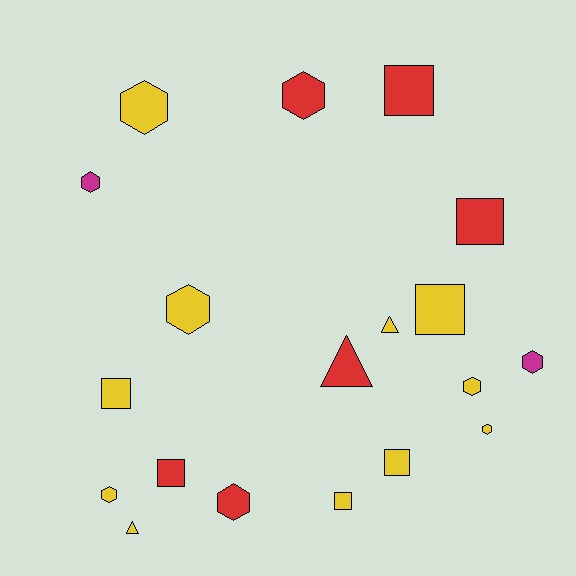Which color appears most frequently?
Yellow, with 11 objects.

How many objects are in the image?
There are 19 objects.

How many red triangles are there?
There is 1 red triangle.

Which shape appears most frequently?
Hexagon, with 9 objects.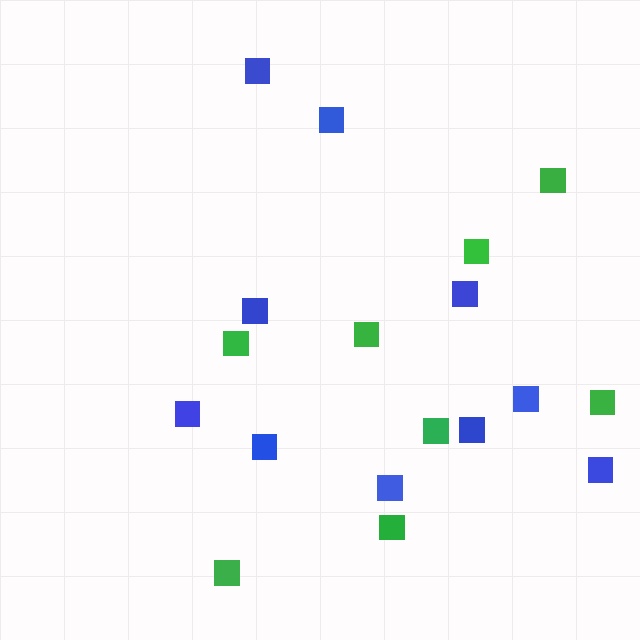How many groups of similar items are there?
There are 2 groups: one group of green squares (8) and one group of blue squares (10).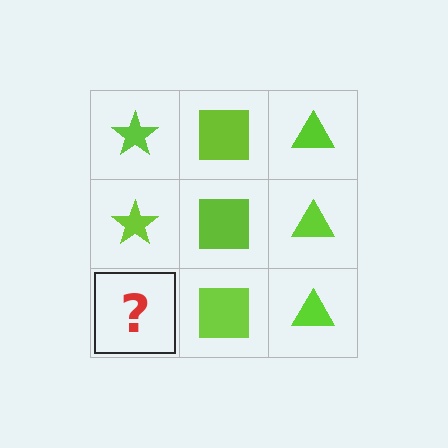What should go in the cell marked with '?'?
The missing cell should contain a lime star.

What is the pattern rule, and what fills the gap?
The rule is that each column has a consistent shape. The gap should be filled with a lime star.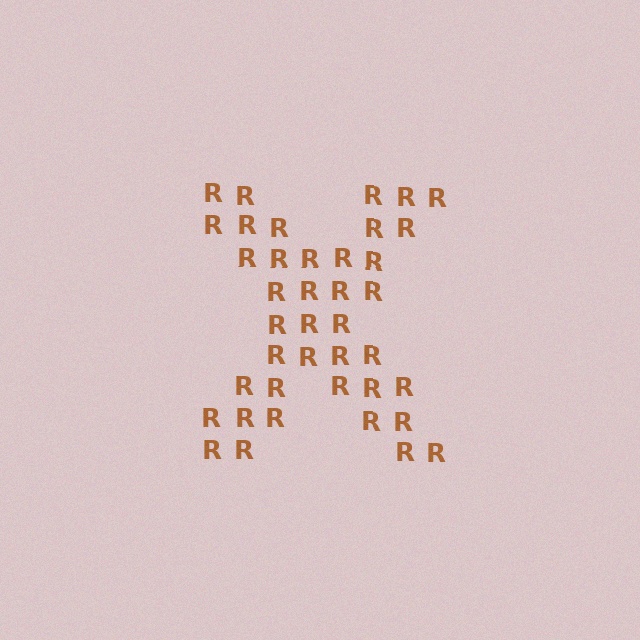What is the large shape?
The large shape is the letter X.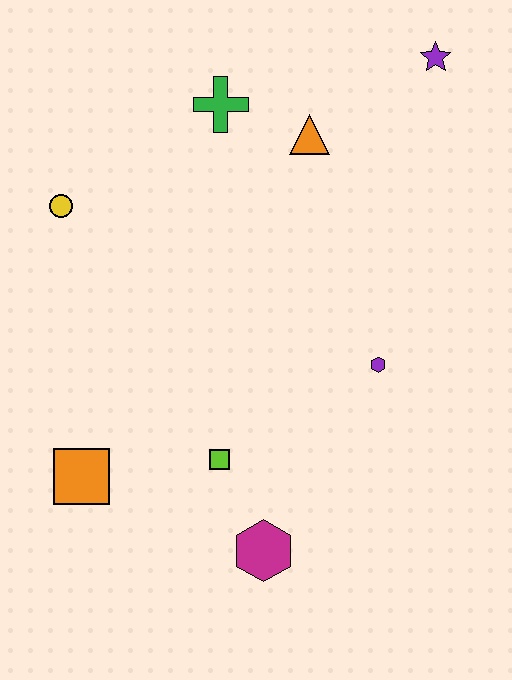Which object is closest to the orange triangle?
The green cross is closest to the orange triangle.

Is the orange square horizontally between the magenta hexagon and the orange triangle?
No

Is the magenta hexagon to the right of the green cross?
Yes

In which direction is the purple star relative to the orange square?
The purple star is above the orange square.